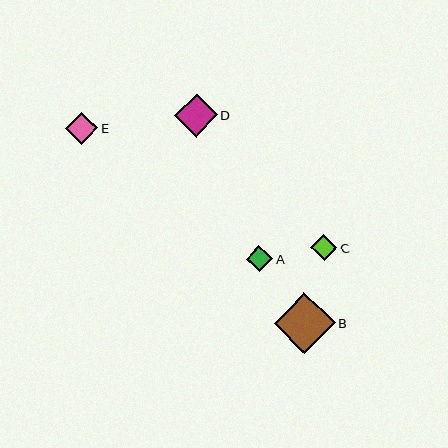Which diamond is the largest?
Diamond B is the largest with a size of approximately 61 pixels.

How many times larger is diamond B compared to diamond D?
Diamond B is approximately 1.4 times the size of diamond D.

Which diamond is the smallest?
Diamond A is the smallest with a size of approximately 26 pixels.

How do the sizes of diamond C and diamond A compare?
Diamond C and diamond A are approximately the same size.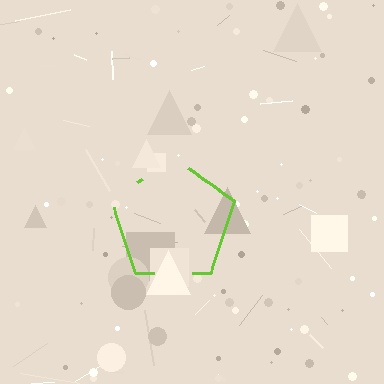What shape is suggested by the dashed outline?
The dashed outline suggests a pentagon.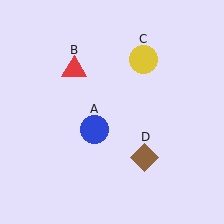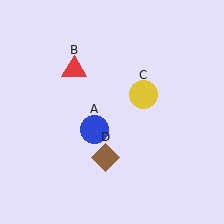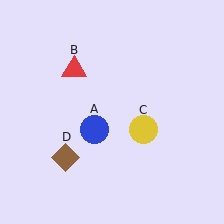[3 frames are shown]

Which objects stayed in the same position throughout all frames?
Blue circle (object A) and red triangle (object B) remained stationary.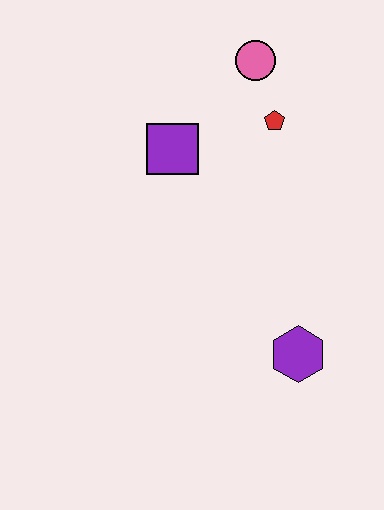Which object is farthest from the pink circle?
The purple hexagon is farthest from the pink circle.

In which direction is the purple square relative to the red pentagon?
The purple square is to the left of the red pentagon.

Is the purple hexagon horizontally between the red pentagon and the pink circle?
No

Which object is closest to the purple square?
The red pentagon is closest to the purple square.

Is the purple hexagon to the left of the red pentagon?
No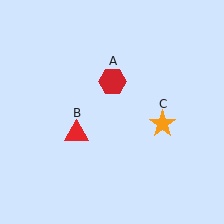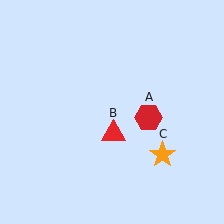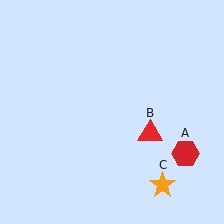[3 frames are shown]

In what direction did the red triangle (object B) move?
The red triangle (object B) moved right.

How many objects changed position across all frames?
3 objects changed position: red hexagon (object A), red triangle (object B), orange star (object C).